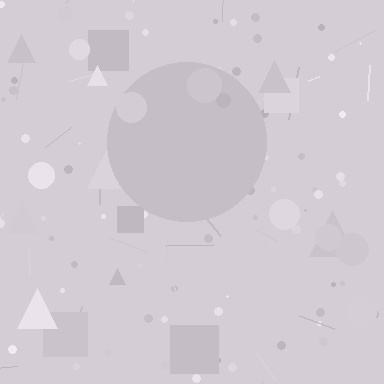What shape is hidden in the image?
A circle is hidden in the image.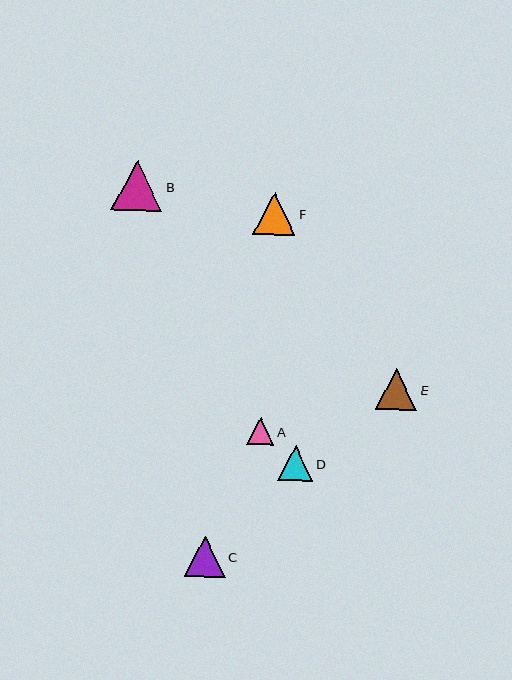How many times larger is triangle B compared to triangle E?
Triangle B is approximately 1.2 times the size of triangle E.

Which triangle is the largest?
Triangle B is the largest with a size of approximately 51 pixels.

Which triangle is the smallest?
Triangle A is the smallest with a size of approximately 28 pixels.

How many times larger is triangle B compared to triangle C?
Triangle B is approximately 1.2 times the size of triangle C.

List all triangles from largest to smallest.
From largest to smallest: B, F, C, E, D, A.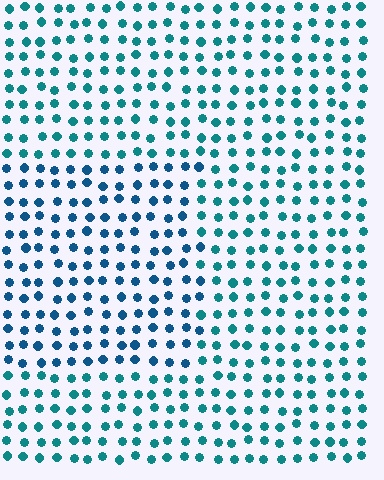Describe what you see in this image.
The image is filled with small teal elements in a uniform arrangement. A rectangle-shaped region is visible where the elements are tinted to a slightly different hue, forming a subtle color boundary.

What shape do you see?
I see a rectangle.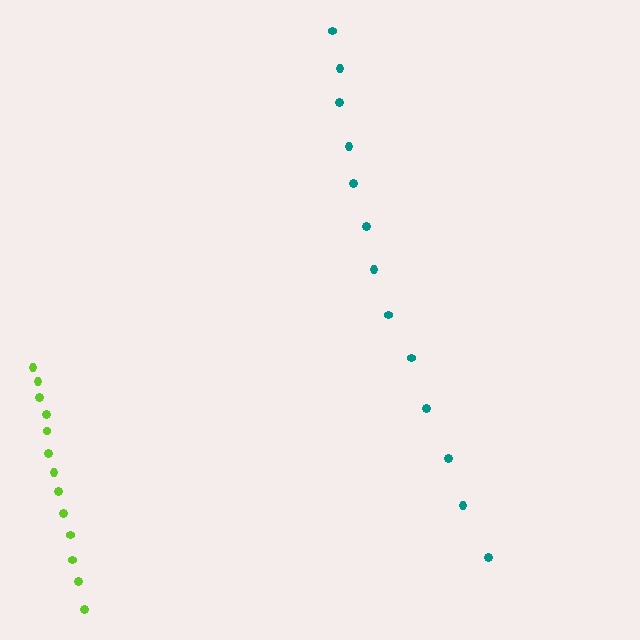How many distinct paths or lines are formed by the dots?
There are 2 distinct paths.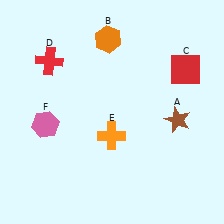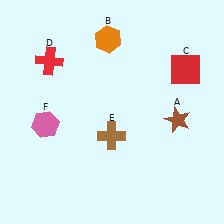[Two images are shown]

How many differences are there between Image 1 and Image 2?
There is 1 difference between the two images.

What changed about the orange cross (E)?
In Image 1, E is orange. In Image 2, it changed to brown.